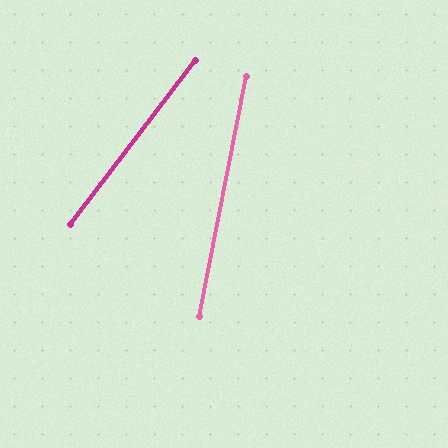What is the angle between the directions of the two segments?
Approximately 26 degrees.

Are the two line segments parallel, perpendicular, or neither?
Neither parallel nor perpendicular — they differ by about 26°.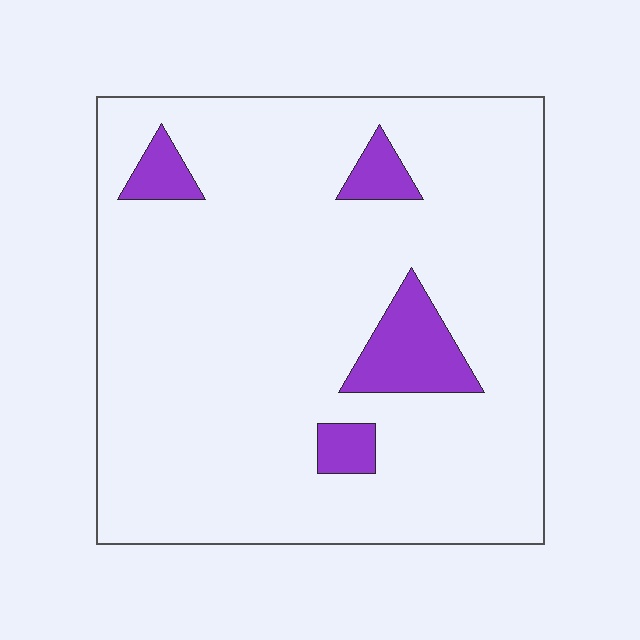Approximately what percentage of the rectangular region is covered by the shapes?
Approximately 10%.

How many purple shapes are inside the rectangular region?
4.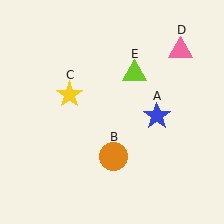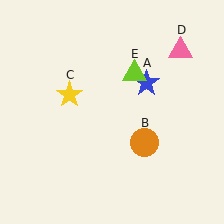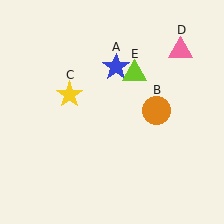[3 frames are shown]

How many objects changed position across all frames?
2 objects changed position: blue star (object A), orange circle (object B).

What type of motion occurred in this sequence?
The blue star (object A), orange circle (object B) rotated counterclockwise around the center of the scene.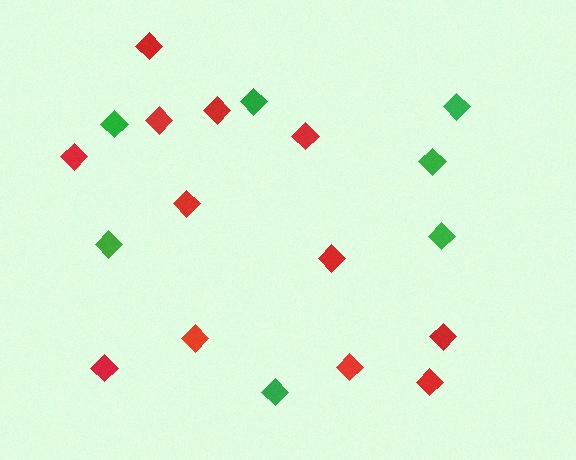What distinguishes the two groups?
There are 2 groups: one group of red diamonds (12) and one group of green diamonds (7).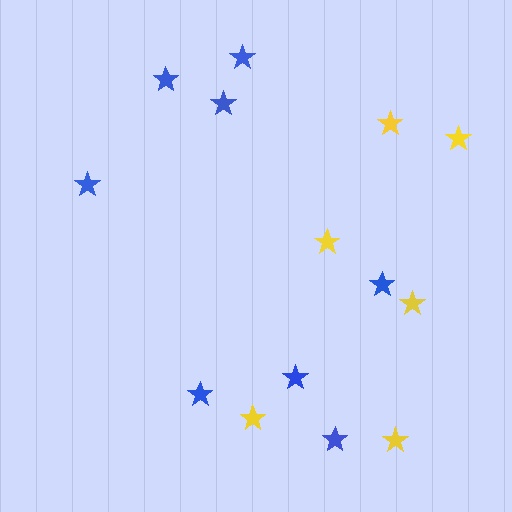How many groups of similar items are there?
There are 2 groups: one group of blue stars (8) and one group of yellow stars (6).